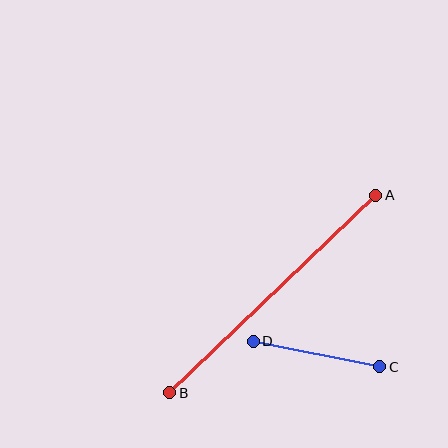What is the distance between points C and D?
The distance is approximately 129 pixels.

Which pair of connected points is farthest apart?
Points A and B are farthest apart.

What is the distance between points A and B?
The distance is approximately 285 pixels.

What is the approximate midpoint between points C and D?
The midpoint is at approximately (316, 354) pixels.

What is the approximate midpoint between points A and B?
The midpoint is at approximately (273, 294) pixels.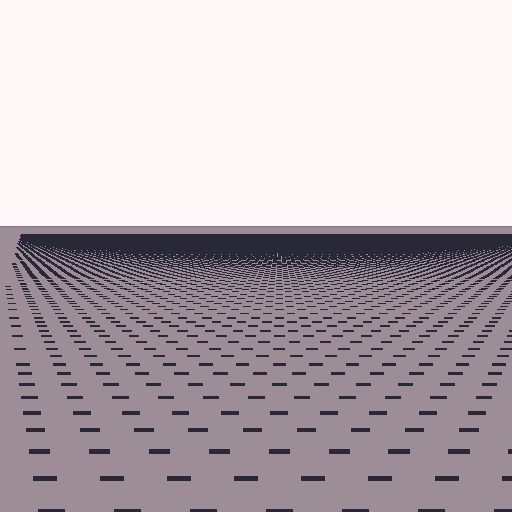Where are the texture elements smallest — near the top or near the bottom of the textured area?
Near the top.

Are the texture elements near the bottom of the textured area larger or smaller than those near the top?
Larger. Near the bottom, elements are closer to the viewer and appear at a bigger on-screen size.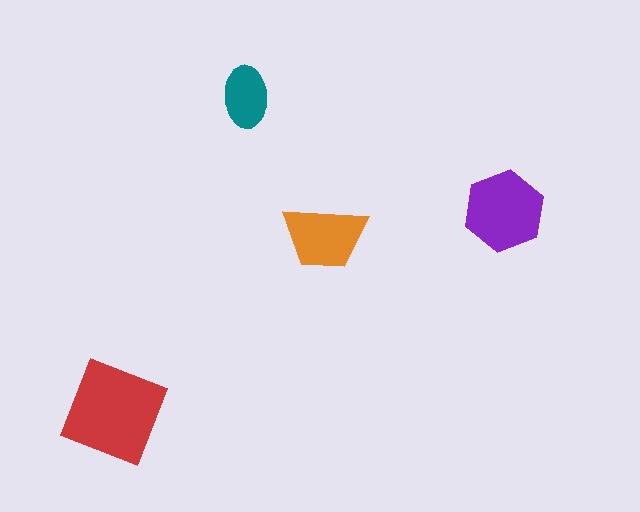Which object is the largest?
The red square.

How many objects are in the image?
There are 4 objects in the image.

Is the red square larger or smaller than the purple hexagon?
Larger.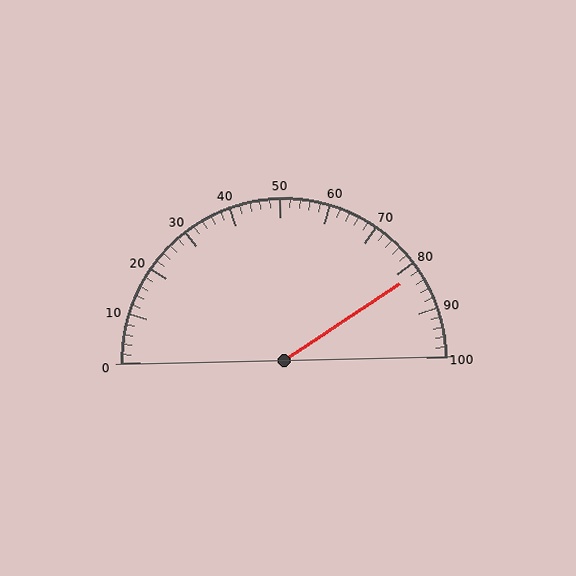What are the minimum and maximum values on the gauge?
The gauge ranges from 0 to 100.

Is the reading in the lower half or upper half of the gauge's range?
The reading is in the upper half of the range (0 to 100).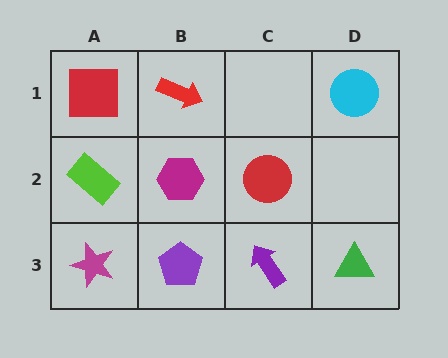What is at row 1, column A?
A red square.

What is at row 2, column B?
A magenta hexagon.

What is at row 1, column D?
A cyan circle.